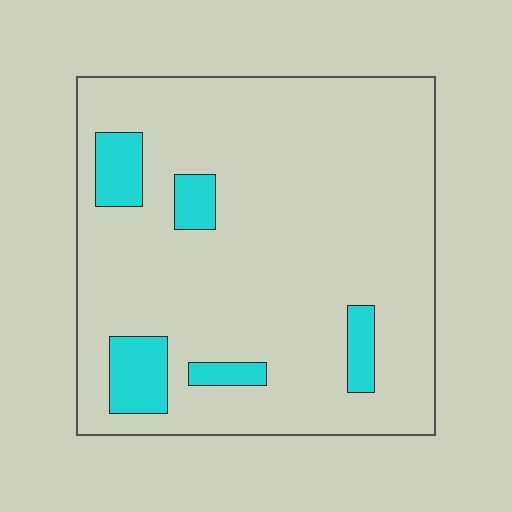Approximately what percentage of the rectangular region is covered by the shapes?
Approximately 10%.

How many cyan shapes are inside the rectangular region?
5.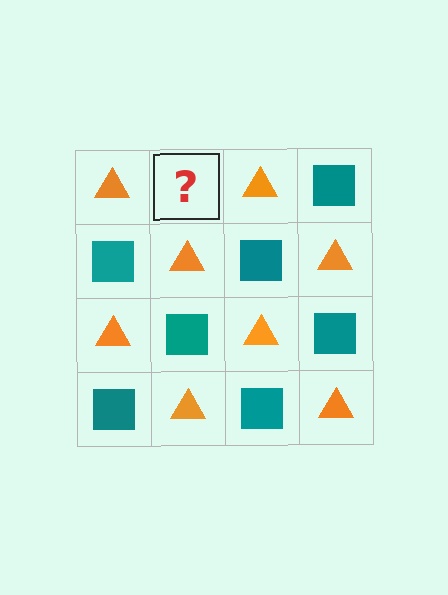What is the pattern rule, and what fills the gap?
The rule is that it alternates orange triangle and teal square in a checkerboard pattern. The gap should be filled with a teal square.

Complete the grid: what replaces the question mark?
The question mark should be replaced with a teal square.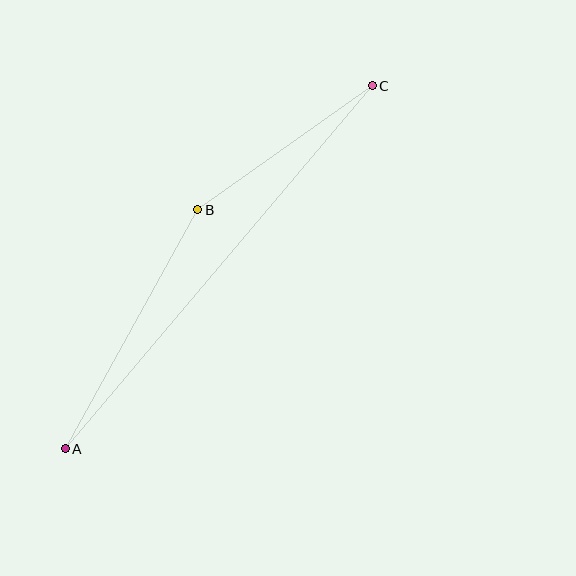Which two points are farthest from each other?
Points A and C are farthest from each other.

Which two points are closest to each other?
Points B and C are closest to each other.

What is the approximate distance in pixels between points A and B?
The distance between A and B is approximately 273 pixels.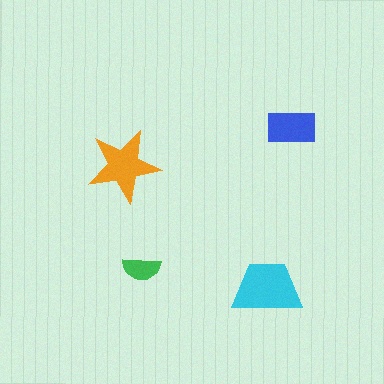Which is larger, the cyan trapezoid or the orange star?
The cyan trapezoid.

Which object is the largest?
The cyan trapezoid.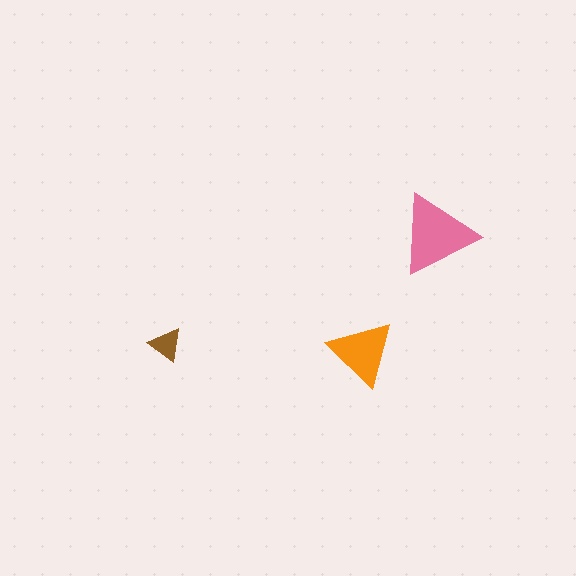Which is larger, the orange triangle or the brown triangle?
The orange one.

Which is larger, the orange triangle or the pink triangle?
The pink one.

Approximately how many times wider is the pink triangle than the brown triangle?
About 2.5 times wider.